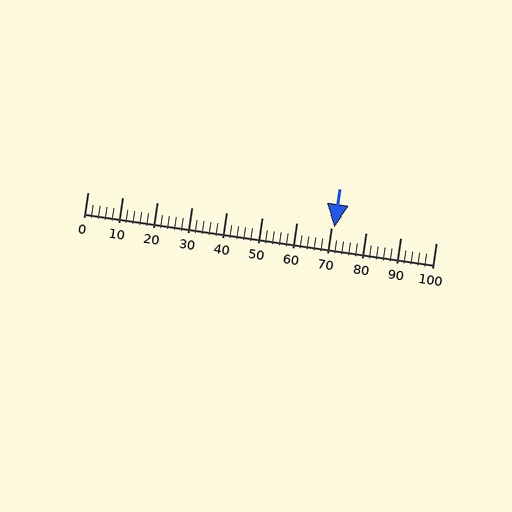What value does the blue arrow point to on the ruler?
The blue arrow points to approximately 71.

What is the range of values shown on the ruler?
The ruler shows values from 0 to 100.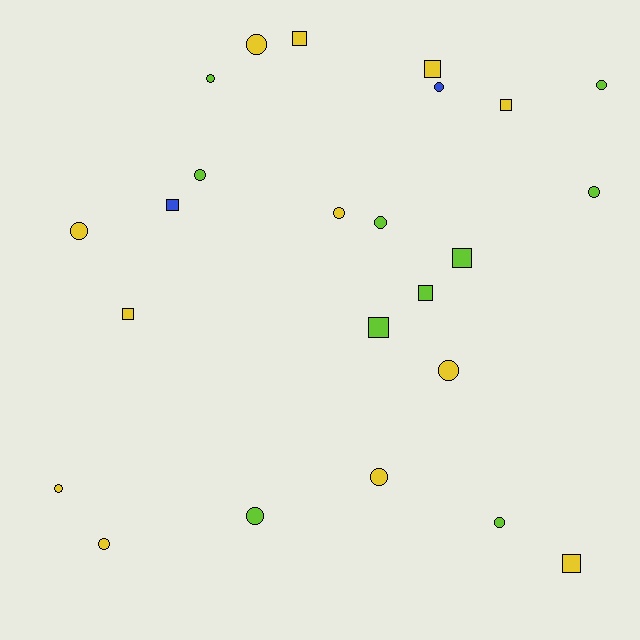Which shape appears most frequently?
Circle, with 15 objects.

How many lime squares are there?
There are 3 lime squares.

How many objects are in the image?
There are 24 objects.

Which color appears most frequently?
Yellow, with 12 objects.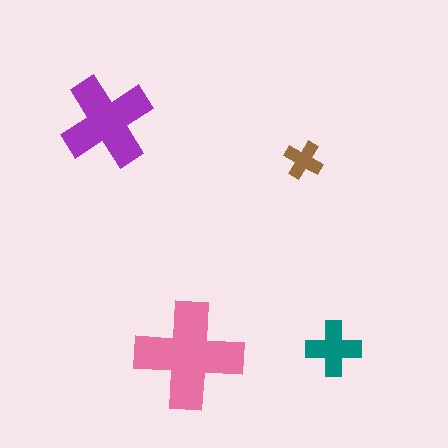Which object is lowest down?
The pink cross is bottommost.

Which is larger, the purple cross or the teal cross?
The purple one.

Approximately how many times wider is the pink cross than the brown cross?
About 3 times wider.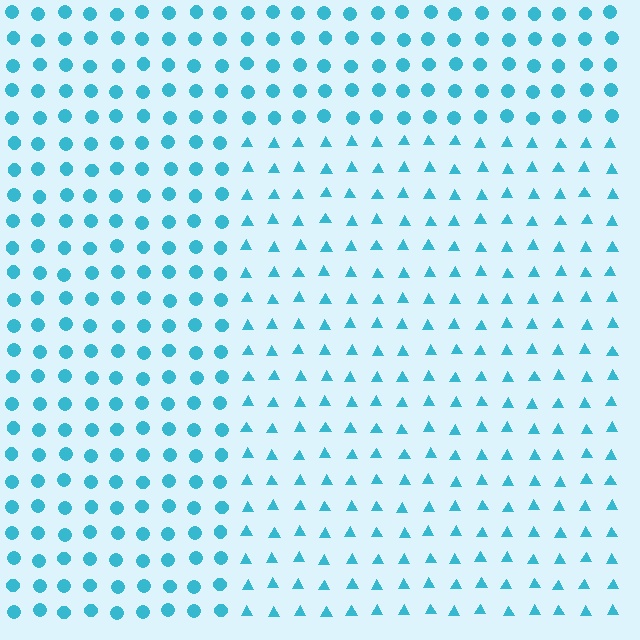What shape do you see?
I see a rectangle.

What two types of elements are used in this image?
The image uses triangles inside the rectangle region and circles outside it.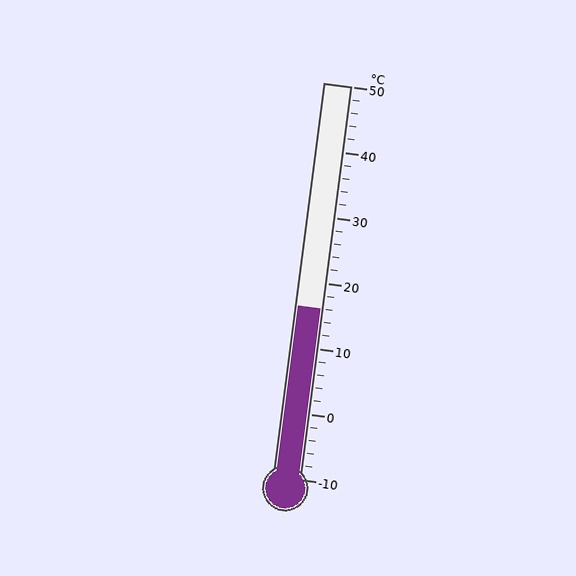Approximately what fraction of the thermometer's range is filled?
The thermometer is filled to approximately 45% of its range.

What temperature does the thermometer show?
The thermometer shows approximately 16°C.